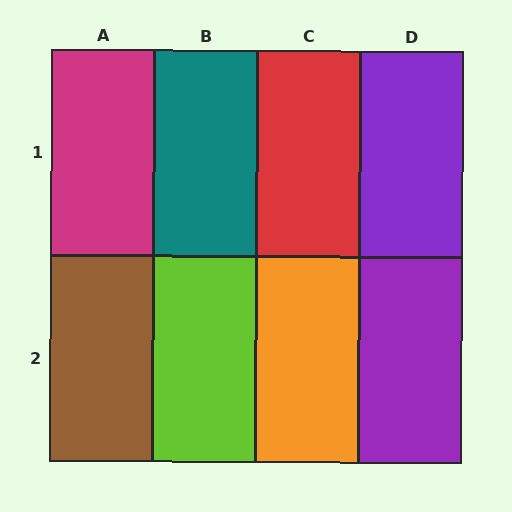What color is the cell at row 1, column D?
Purple.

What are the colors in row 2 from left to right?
Brown, lime, orange, purple.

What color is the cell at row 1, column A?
Magenta.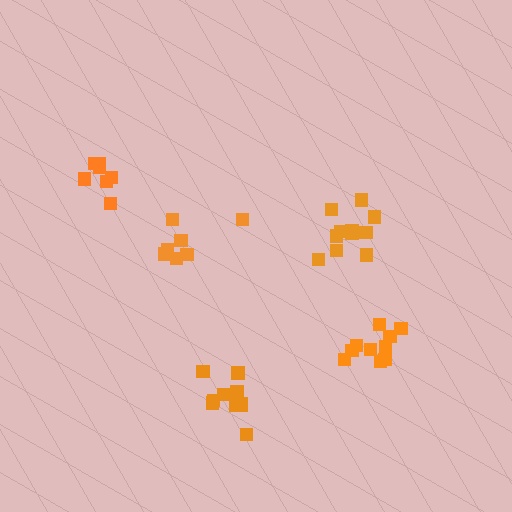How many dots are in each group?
Group 1: 7 dots, Group 2: 11 dots, Group 3: 11 dots, Group 4: 7 dots, Group 5: 10 dots (46 total).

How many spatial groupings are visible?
There are 5 spatial groupings.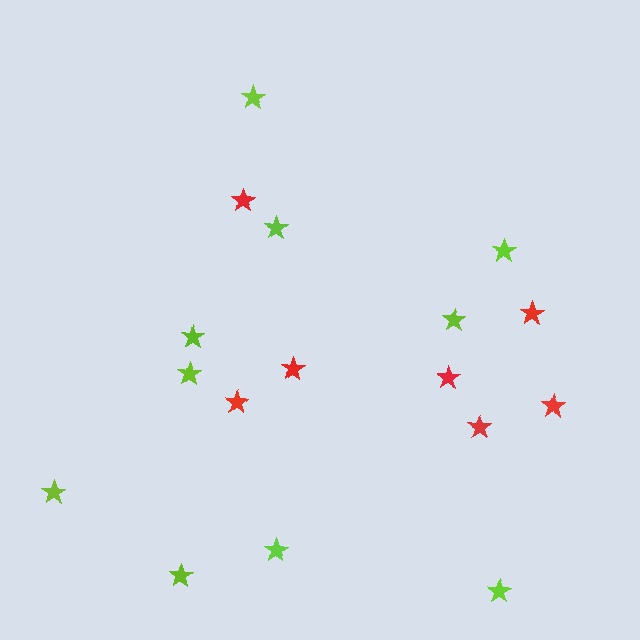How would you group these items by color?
There are 2 groups: one group of red stars (7) and one group of lime stars (10).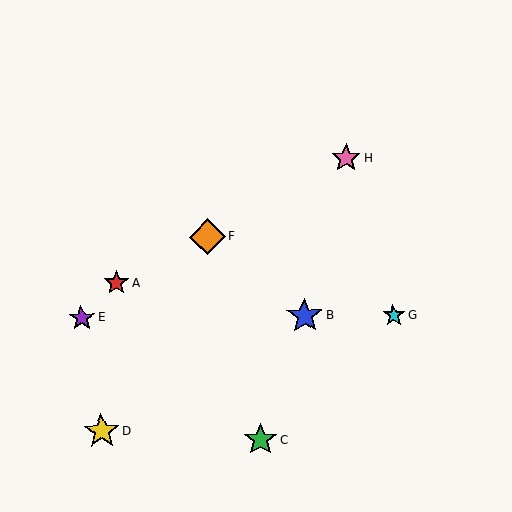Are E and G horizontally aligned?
Yes, both are at y≈318.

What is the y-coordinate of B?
Object B is at y≈316.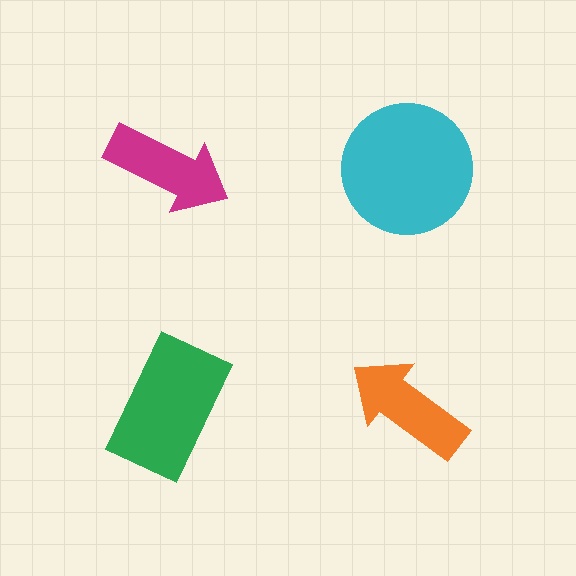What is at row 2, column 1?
A green rectangle.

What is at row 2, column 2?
An orange arrow.